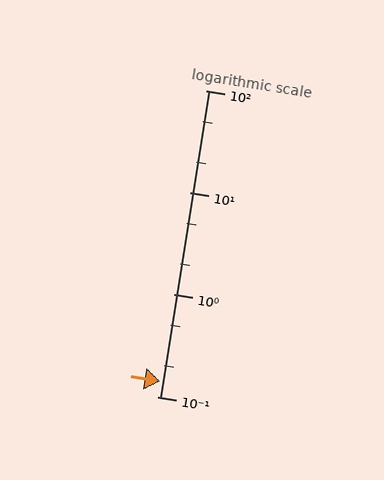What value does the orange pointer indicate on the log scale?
The pointer indicates approximately 0.14.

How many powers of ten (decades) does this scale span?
The scale spans 3 decades, from 0.1 to 100.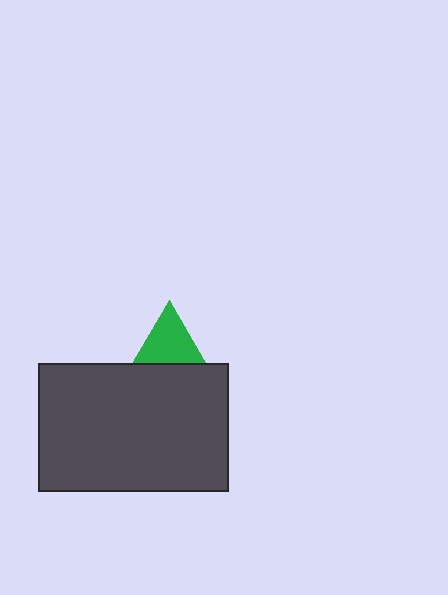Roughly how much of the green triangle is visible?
About half of it is visible (roughly 55%).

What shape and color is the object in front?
The object in front is a dark gray rectangle.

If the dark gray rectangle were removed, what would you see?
You would see the complete green triangle.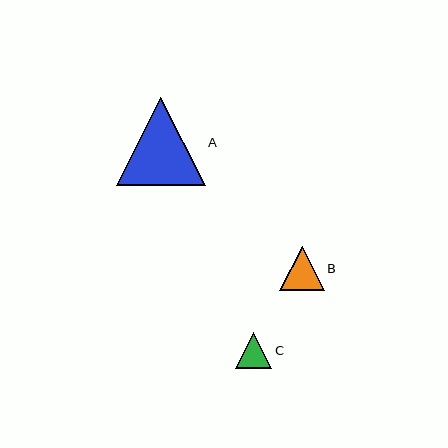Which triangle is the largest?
Triangle A is the largest with a size of approximately 89 pixels.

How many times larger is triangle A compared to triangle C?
Triangle A is approximately 2.5 times the size of triangle C.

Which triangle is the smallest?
Triangle C is the smallest with a size of approximately 36 pixels.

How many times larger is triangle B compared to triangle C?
Triangle B is approximately 1.2 times the size of triangle C.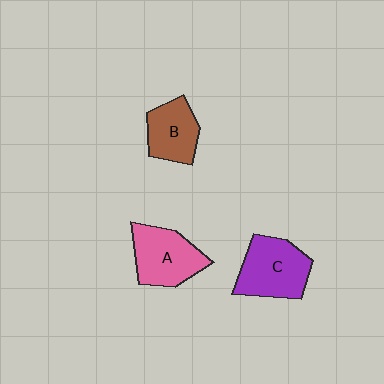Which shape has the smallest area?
Shape B (brown).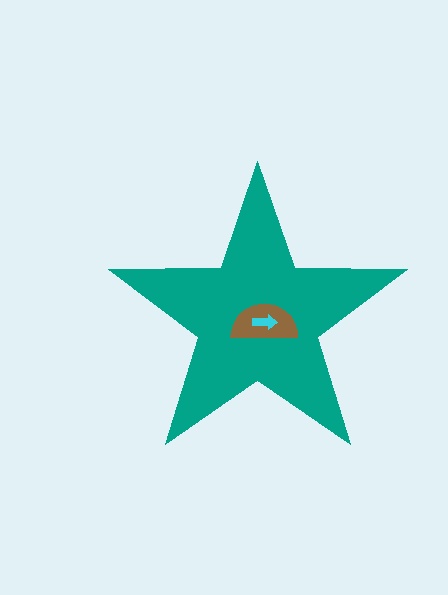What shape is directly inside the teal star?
The brown semicircle.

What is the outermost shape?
The teal star.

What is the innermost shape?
The cyan arrow.